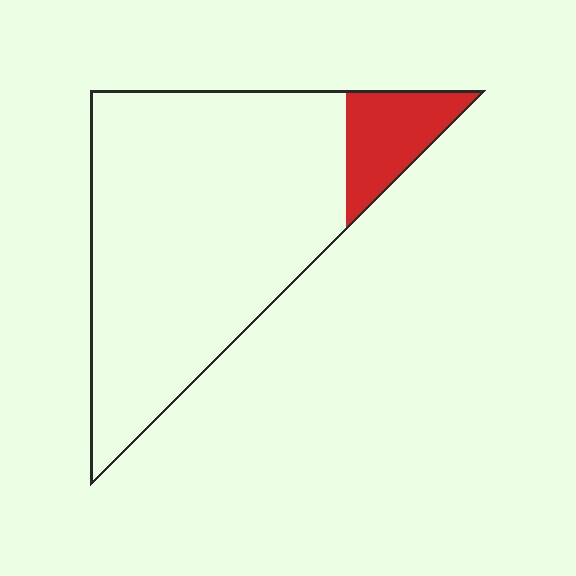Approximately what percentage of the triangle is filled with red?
Approximately 15%.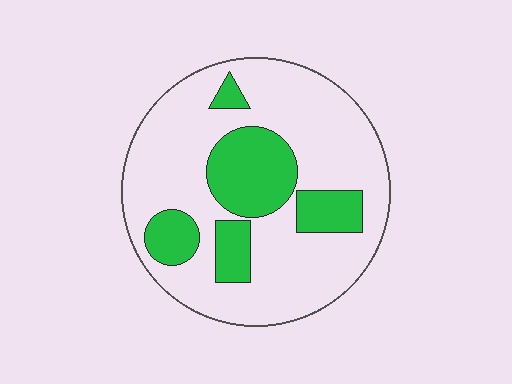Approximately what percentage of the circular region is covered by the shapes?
Approximately 25%.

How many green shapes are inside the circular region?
5.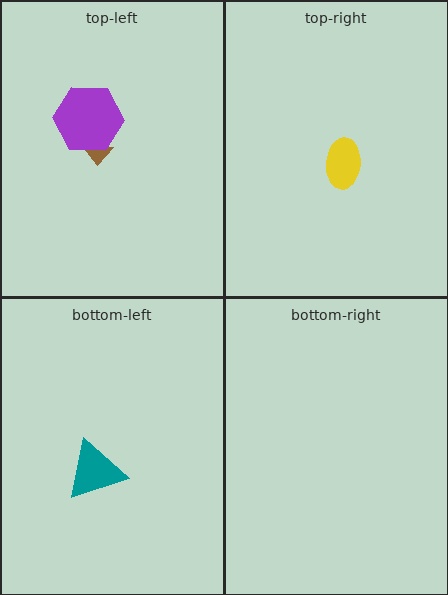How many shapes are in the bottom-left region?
1.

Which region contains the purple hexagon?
The top-left region.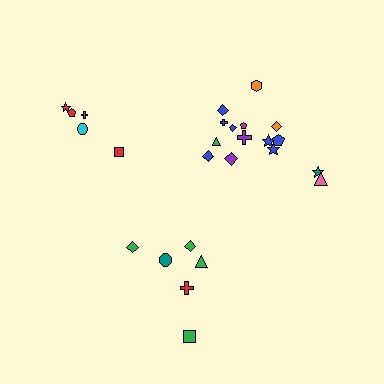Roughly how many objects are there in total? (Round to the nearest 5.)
Roughly 25 objects in total.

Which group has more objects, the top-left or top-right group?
The top-right group.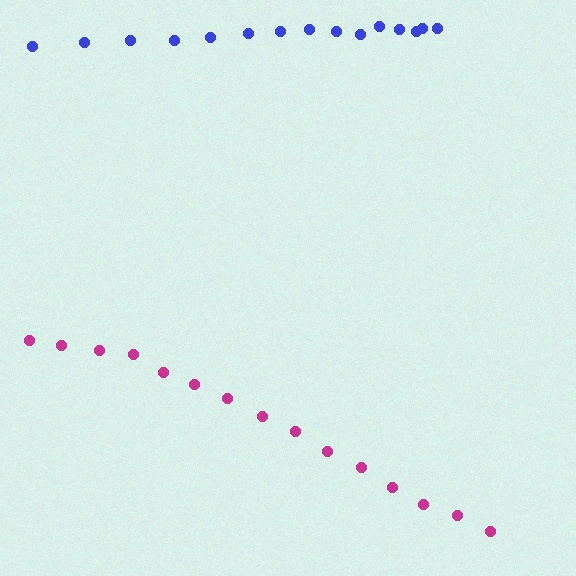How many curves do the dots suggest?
There are 2 distinct paths.